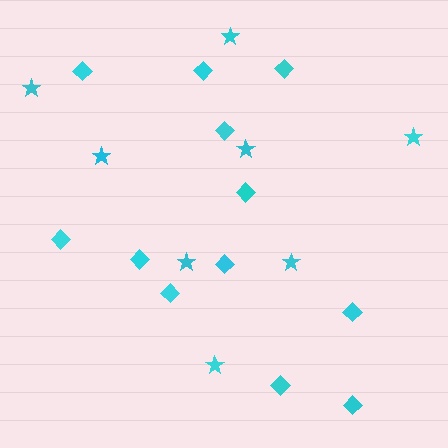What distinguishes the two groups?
There are 2 groups: one group of diamonds (12) and one group of stars (8).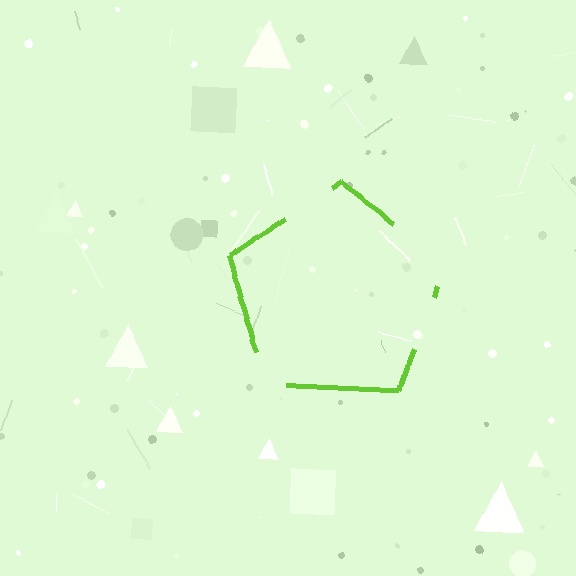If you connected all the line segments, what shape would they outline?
They would outline a pentagon.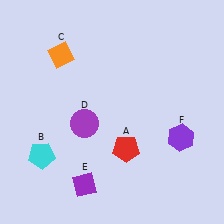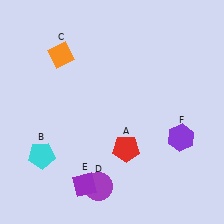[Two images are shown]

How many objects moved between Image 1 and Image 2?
1 object moved between the two images.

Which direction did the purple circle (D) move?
The purple circle (D) moved down.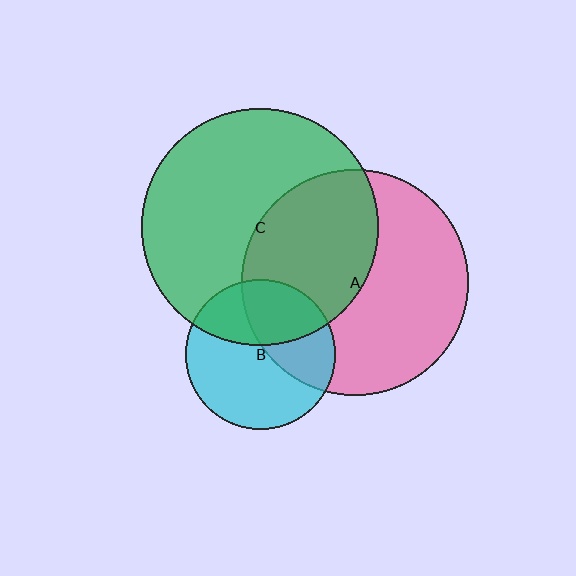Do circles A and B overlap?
Yes.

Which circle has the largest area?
Circle C (green).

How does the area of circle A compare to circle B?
Approximately 2.3 times.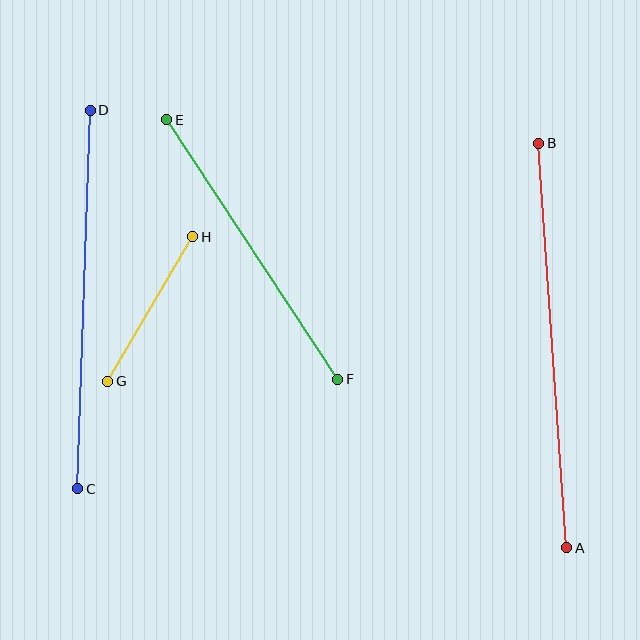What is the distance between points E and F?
The distance is approximately 311 pixels.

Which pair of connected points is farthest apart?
Points A and B are farthest apart.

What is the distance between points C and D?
The distance is approximately 379 pixels.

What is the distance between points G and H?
The distance is approximately 167 pixels.